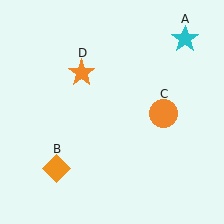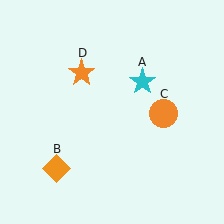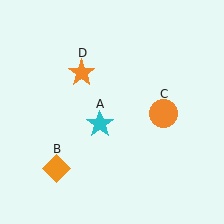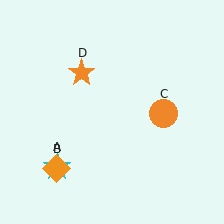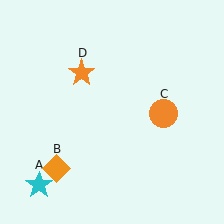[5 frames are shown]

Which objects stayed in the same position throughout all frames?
Orange diamond (object B) and orange circle (object C) and orange star (object D) remained stationary.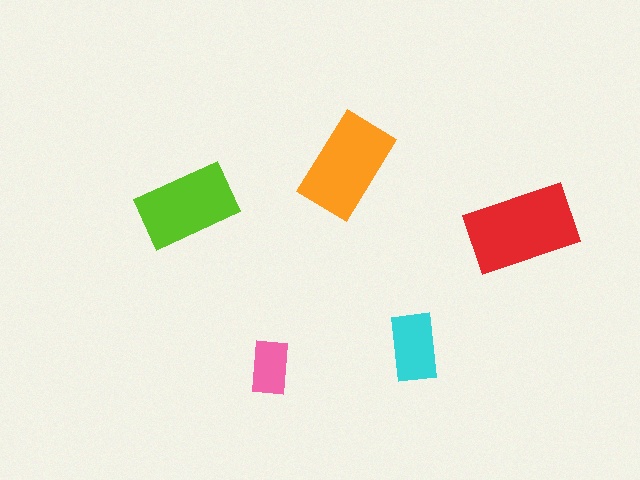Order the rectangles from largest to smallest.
the red one, the orange one, the lime one, the cyan one, the pink one.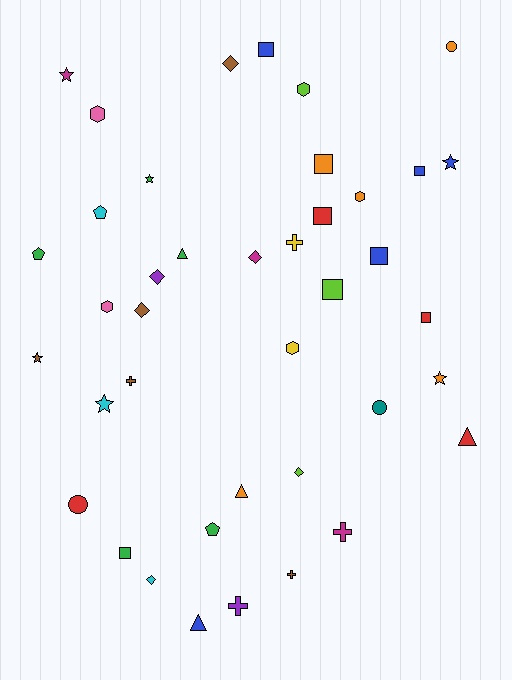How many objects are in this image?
There are 40 objects.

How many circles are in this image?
There are 3 circles.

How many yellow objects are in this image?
There are 2 yellow objects.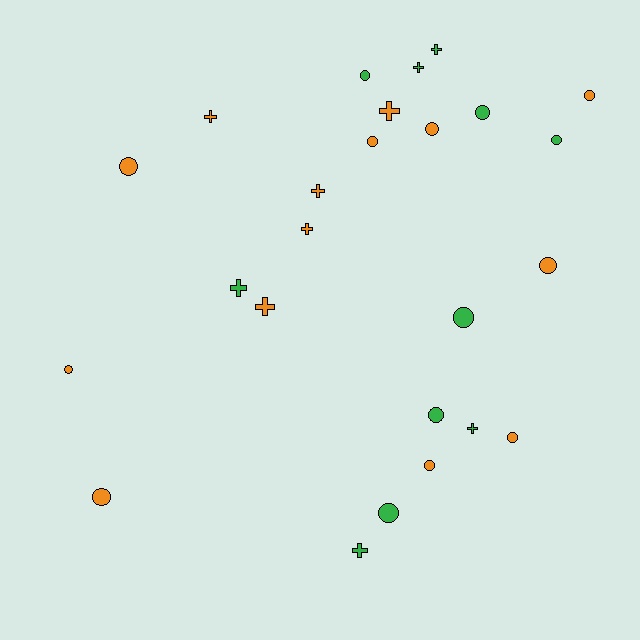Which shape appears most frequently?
Circle, with 15 objects.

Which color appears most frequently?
Orange, with 14 objects.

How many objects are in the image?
There are 25 objects.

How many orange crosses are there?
There are 5 orange crosses.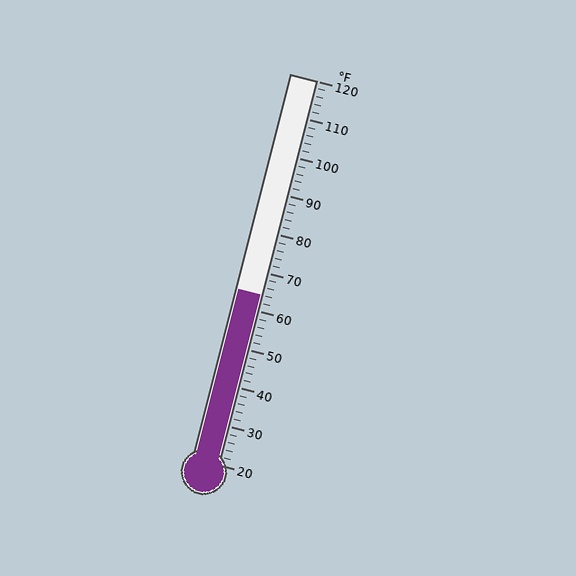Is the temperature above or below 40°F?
The temperature is above 40°F.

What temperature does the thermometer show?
The thermometer shows approximately 64°F.